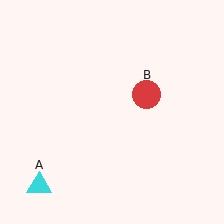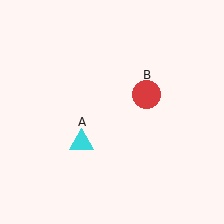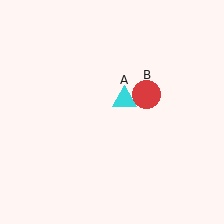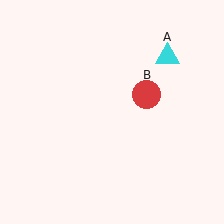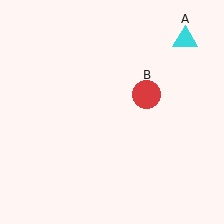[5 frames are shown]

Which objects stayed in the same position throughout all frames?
Red circle (object B) remained stationary.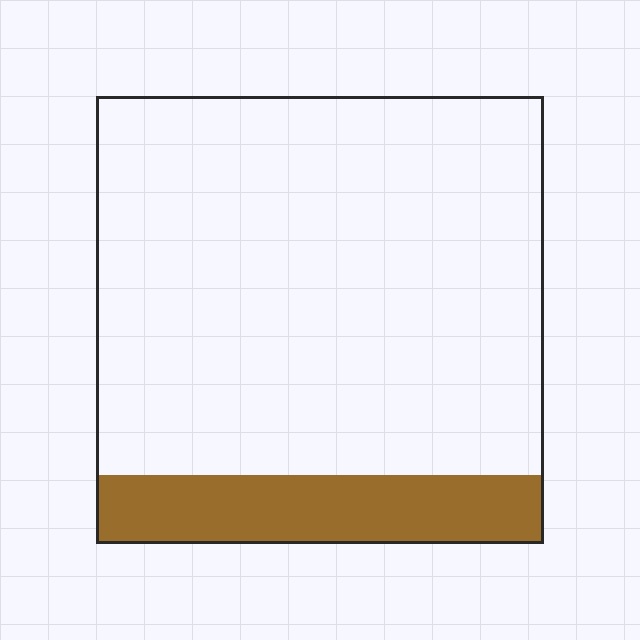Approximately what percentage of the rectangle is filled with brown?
Approximately 15%.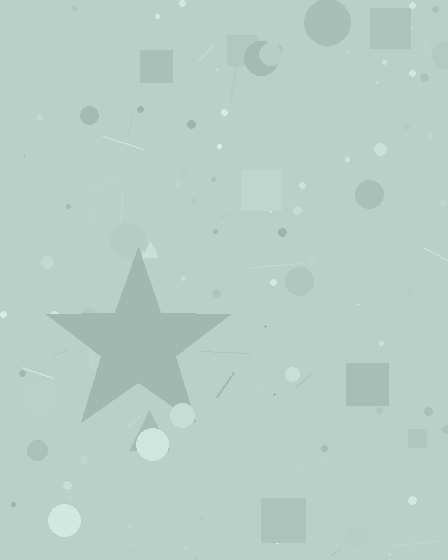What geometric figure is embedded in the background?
A star is embedded in the background.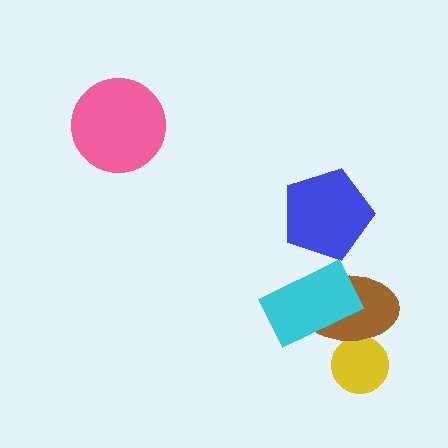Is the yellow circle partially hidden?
Yes, it is partially covered by another shape.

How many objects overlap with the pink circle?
0 objects overlap with the pink circle.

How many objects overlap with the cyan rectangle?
1 object overlaps with the cyan rectangle.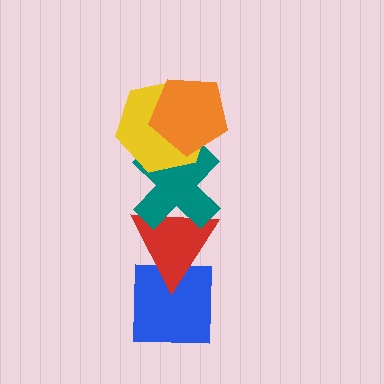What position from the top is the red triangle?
The red triangle is 4th from the top.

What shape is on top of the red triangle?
The teal cross is on top of the red triangle.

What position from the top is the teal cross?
The teal cross is 3rd from the top.